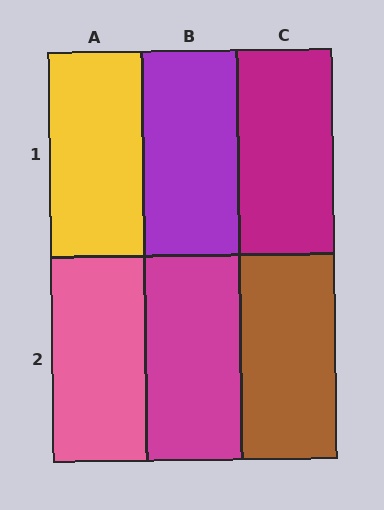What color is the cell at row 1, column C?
Magenta.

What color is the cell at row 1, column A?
Yellow.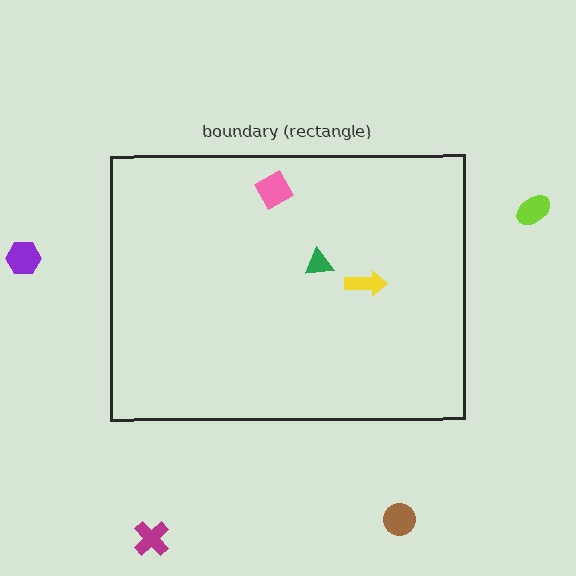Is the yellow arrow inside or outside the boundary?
Inside.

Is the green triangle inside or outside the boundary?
Inside.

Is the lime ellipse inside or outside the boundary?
Outside.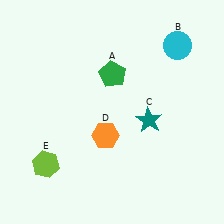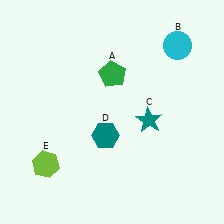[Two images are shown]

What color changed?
The hexagon (D) changed from orange in Image 1 to teal in Image 2.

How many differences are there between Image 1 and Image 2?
There is 1 difference between the two images.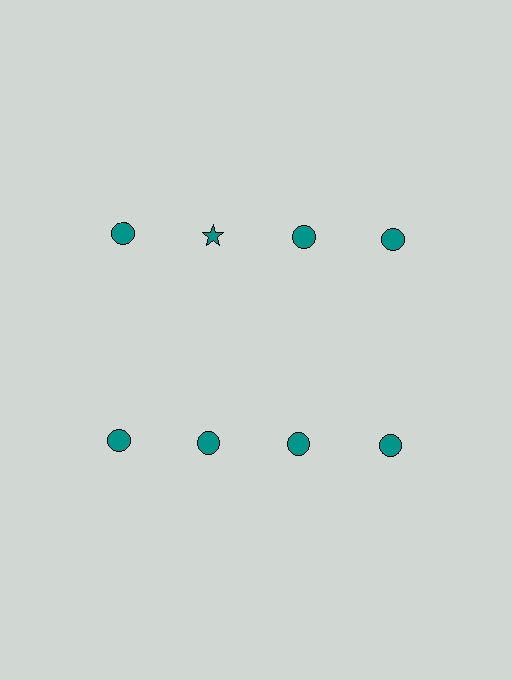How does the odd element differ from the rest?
It has a different shape: star instead of circle.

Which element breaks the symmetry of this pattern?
The teal star in the top row, second from left column breaks the symmetry. All other shapes are teal circles.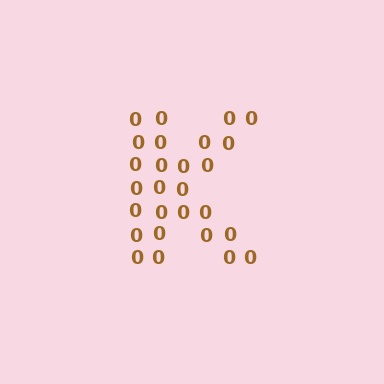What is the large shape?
The large shape is the letter K.